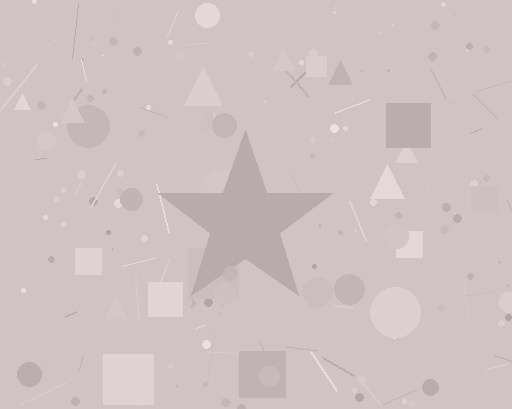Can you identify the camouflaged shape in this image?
The camouflaged shape is a star.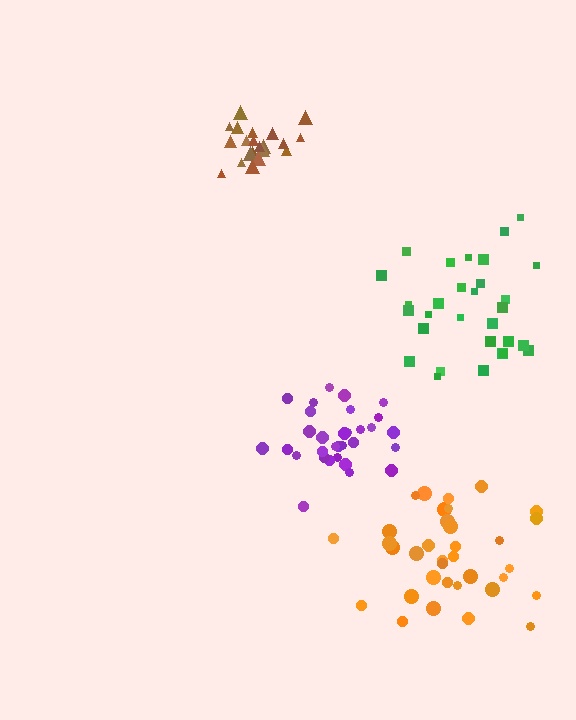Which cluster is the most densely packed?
Brown.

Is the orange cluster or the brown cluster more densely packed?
Brown.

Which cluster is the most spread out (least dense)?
Orange.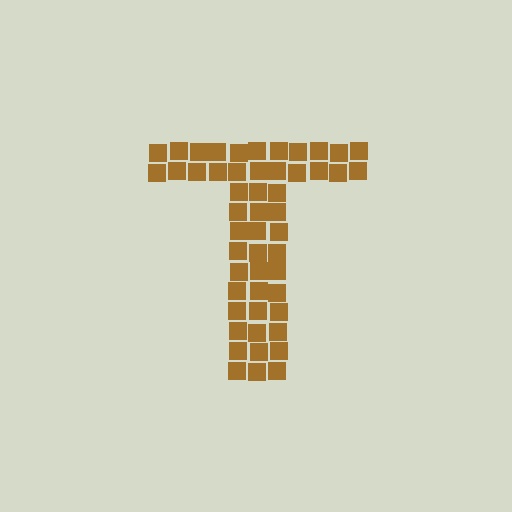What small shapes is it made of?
It is made of small squares.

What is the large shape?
The large shape is the letter T.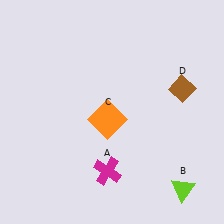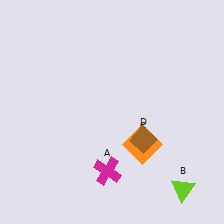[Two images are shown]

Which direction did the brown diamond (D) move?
The brown diamond (D) moved down.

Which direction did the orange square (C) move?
The orange square (C) moved right.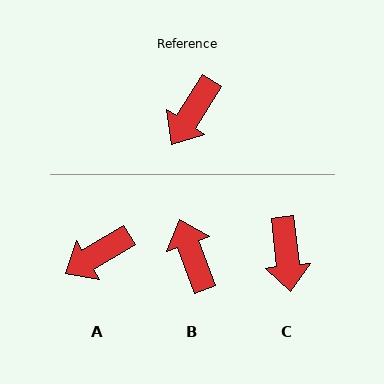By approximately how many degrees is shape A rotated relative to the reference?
Approximately 27 degrees clockwise.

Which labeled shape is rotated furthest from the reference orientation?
B, about 128 degrees away.